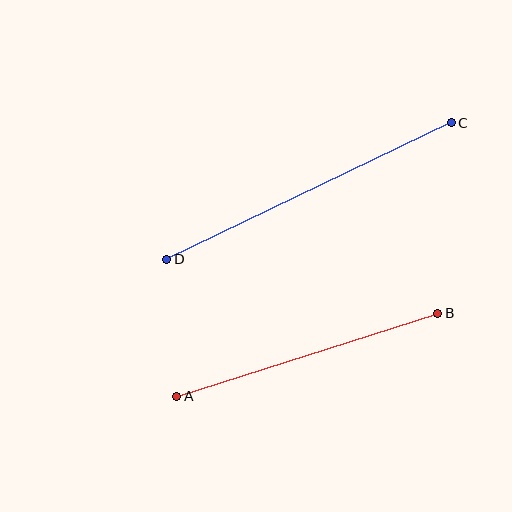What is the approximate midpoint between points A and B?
The midpoint is at approximately (307, 355) pixels.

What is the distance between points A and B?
The distance is approximately 274 pixels.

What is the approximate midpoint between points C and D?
The midpoint is at approximately (309, 191) pixels.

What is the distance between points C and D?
The distance is approximately 315 pixels.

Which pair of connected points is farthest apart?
Points C and D are farthest apart.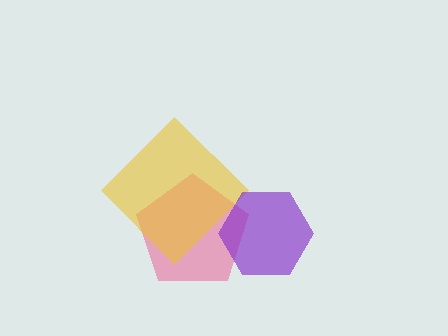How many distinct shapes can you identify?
There are 3 distinct shapes: a pink pentagon, a yellow diamond, a purple hexagon.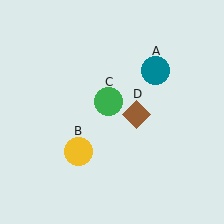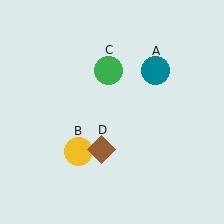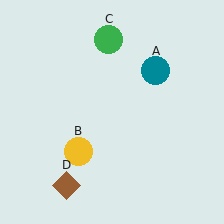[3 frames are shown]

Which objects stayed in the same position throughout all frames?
Teal circle (object A) and yellow circle (object B) remained stationary.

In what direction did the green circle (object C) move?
The green circle (object C) moved up.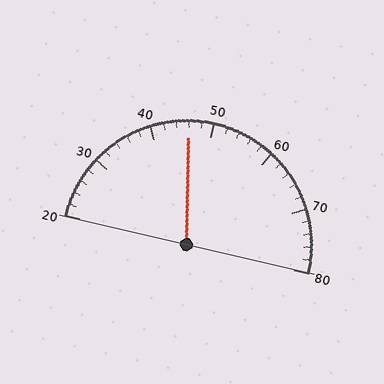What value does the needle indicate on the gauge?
The needle indicates approximately 46.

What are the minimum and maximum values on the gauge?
The gauge ranges from 20 to 80.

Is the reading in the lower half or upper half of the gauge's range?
The reading is in the lower half of the range (20 to 80).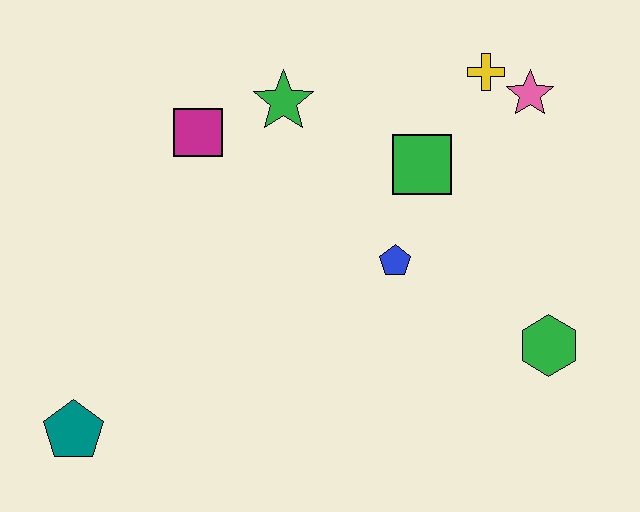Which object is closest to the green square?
The blue pentagon is closest to the green square.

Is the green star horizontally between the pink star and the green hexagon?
No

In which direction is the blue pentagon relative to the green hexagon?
The blue pentagon is to the left of the green hexagon.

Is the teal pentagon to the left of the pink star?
Yes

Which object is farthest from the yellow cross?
The teal pentagon is farthest from the yellow cross.